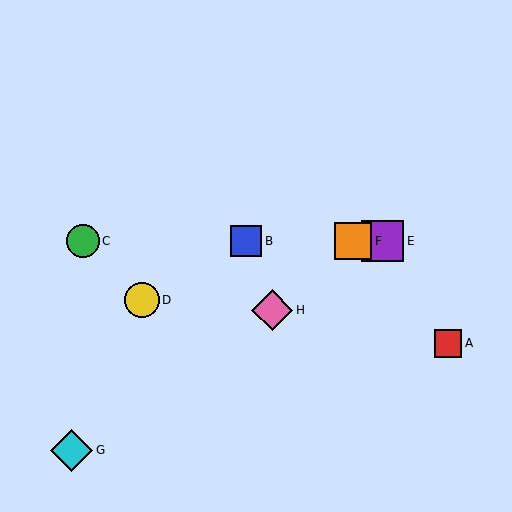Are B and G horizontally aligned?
No, B is at y≈241 and G is at y≈450.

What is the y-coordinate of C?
Object C is at y≈241.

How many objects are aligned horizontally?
4 objects (B, C, E, F) are aligned horizontally.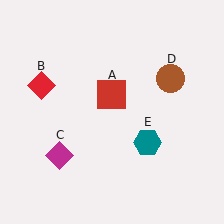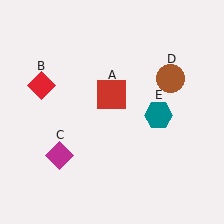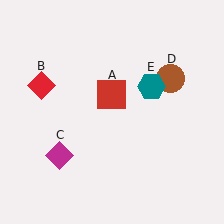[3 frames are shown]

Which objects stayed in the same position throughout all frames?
Red square (object A) and red diamond (object B) and magenta diamond (object C) and brown circle (object D) remained stationary.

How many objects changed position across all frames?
1 object changed position: teal hexagon (object E).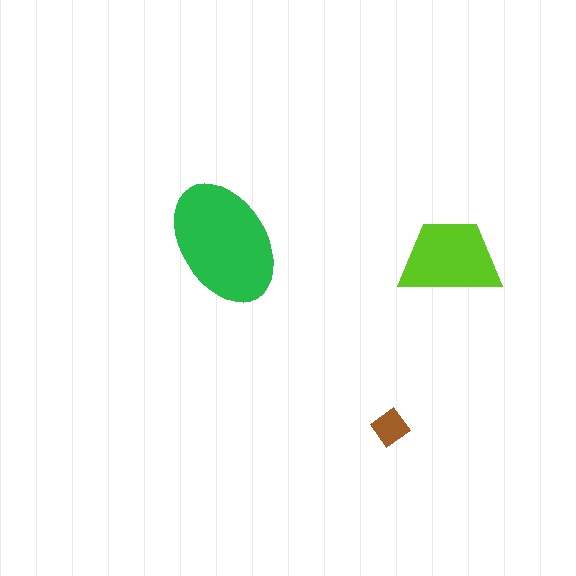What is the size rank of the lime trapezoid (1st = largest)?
2nd.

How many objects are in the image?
There are 3 objects in the image.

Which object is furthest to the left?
The green ellipse is leftmost.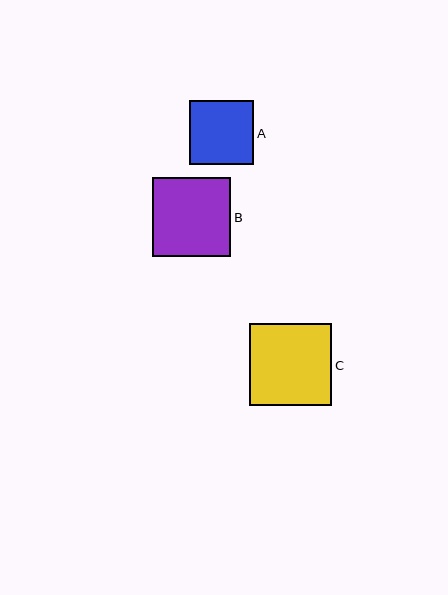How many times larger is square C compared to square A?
Square C is approximately 1.3 times the size of square A.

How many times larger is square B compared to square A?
Square B is approximately 1.2 times the size of square A.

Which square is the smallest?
Square A is the smallest with a size of approximately 64 pixels.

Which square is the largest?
Square C is the largest with a size of approximately 82 pixels.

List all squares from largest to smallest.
From largest to smallest: C, B, A.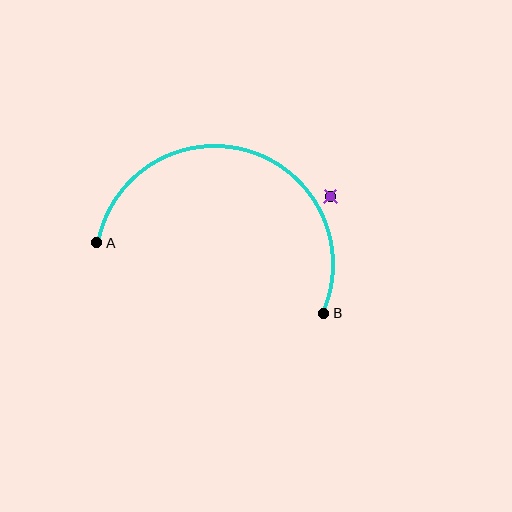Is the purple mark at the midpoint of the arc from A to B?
No — the purple mark does not lie on the arc at all. It sits slightly outside the curve.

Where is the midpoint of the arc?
The arc midpoint is the point on the curve farthest from the straight line joining A and B. It sits above that line.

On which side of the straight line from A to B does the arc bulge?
The arc bulges above the straight line connecting A and B.